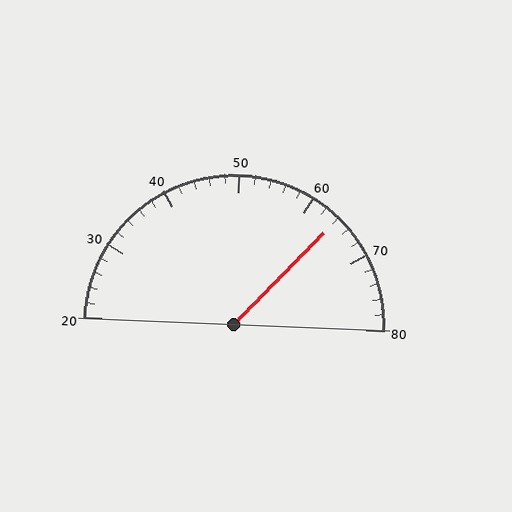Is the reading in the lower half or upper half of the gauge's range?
The reading is in the upper half of the range (20 to 80).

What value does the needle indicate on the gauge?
The needle indicates approximately 64.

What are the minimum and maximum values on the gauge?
The gauge ranges from 20 to 80.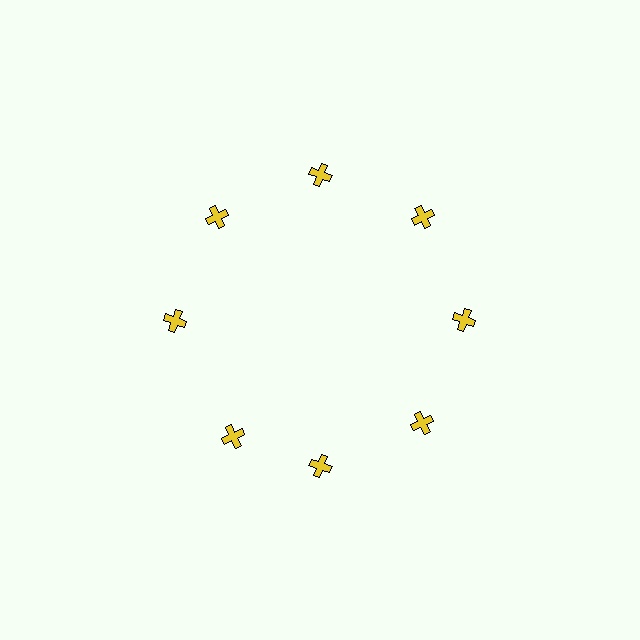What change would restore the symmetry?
The symmetry would be restored by rotating it back into even spacing with its neighbors so that all 8 crosses sit at equal angles and equal distance from the center.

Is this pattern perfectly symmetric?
No. The 8 yellow crosses are arranged in a ring, but one element near the 8 o'clock position is rotated out of alignment along the ring, breaking the 8-fold rotational symmetry.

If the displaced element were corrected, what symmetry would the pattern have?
It would have 8-fold rotational symmetry — the pattern would map onto itself every 45 degrees.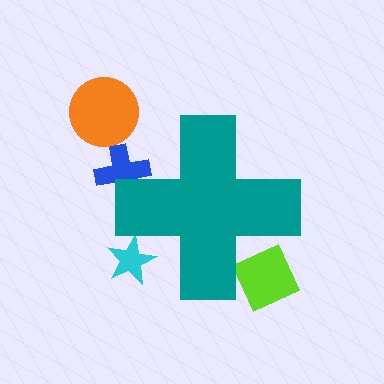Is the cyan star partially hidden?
Yes, the cyan star is partially hidden behind the teal cross.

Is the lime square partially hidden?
Yes, the lime square is partially hidden behind the teal cross.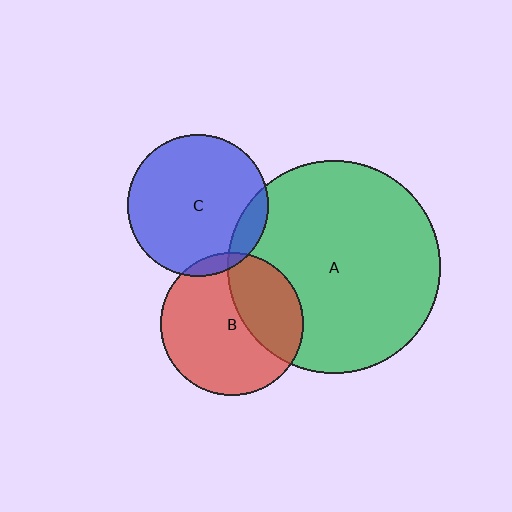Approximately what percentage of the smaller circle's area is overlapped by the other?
Approximately 35%.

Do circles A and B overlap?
Yes.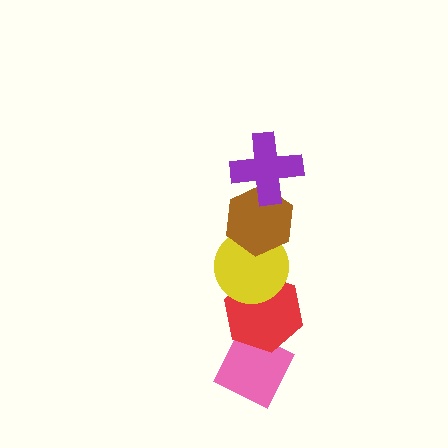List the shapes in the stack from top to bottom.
From top to bottom: the purple cross, the brown hexagon, the yellow circle, the red hexagon, the pink diamond.